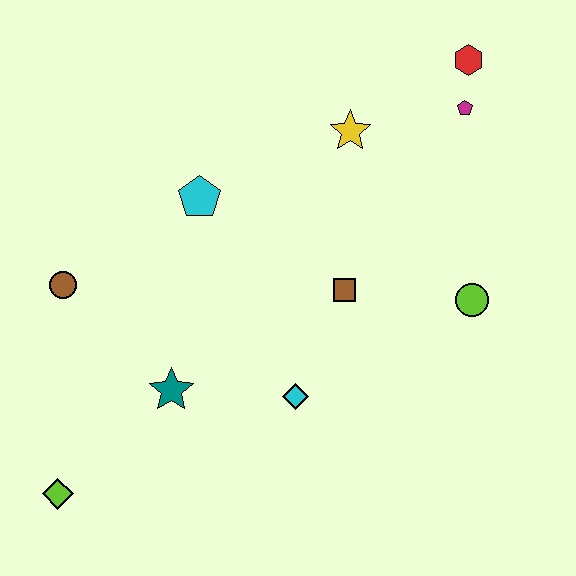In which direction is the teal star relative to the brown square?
The teal star is to the left of the brown square.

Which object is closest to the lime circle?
The brown square is closest to the lime circle.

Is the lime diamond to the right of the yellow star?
No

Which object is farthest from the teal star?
The red hexagon is farthest from the teal star.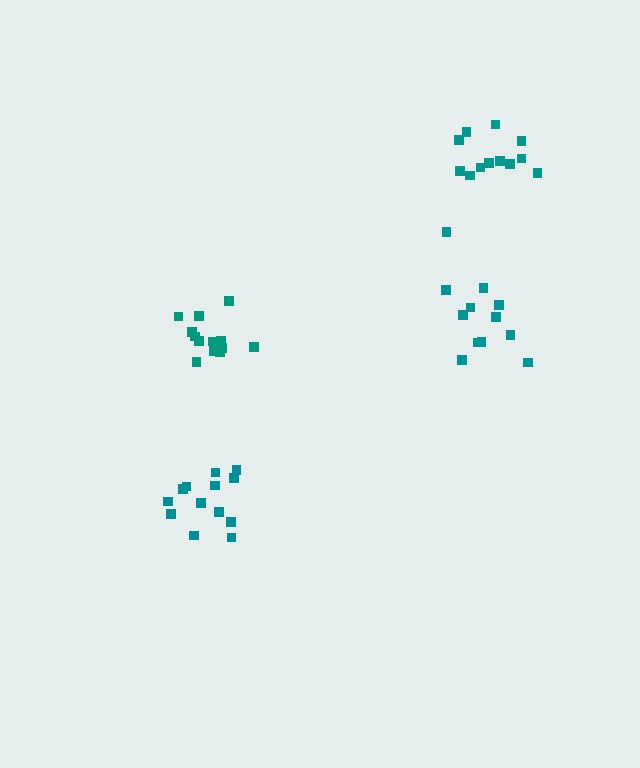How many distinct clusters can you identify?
There are 4 distinct clusters.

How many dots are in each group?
Group 1: 13 dots, Group 2: 11 dots, Group 3: 13 dots, Group 4: 13 dots (50 total).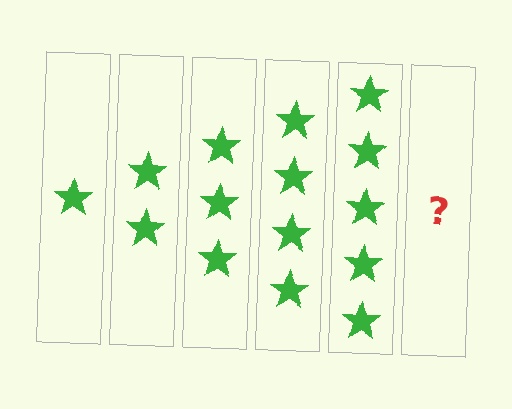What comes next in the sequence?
The next element should be 6 stars.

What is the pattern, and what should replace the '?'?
The pattern is that each step adds one more star. The '?' should be 6 stars.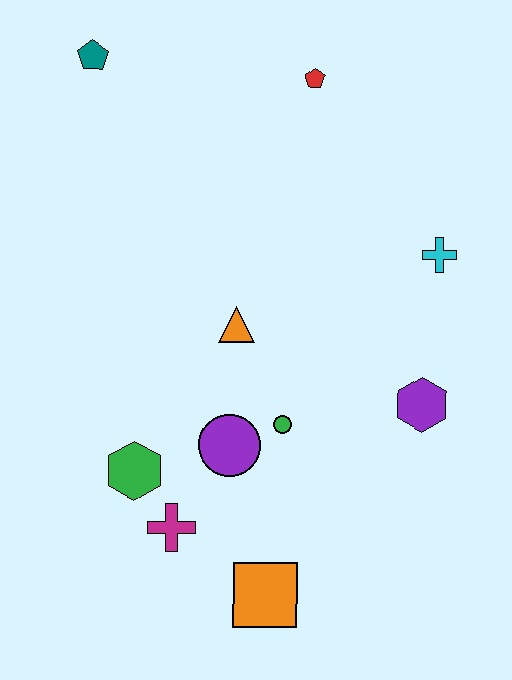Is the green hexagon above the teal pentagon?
No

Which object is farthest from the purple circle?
The teal pentagon is farthest from the purple circle.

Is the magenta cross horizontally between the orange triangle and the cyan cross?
No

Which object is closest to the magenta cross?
The green hexagon is closest to the magenta cross.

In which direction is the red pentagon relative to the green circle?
The red pentagon is above the green circle.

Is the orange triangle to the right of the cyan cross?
No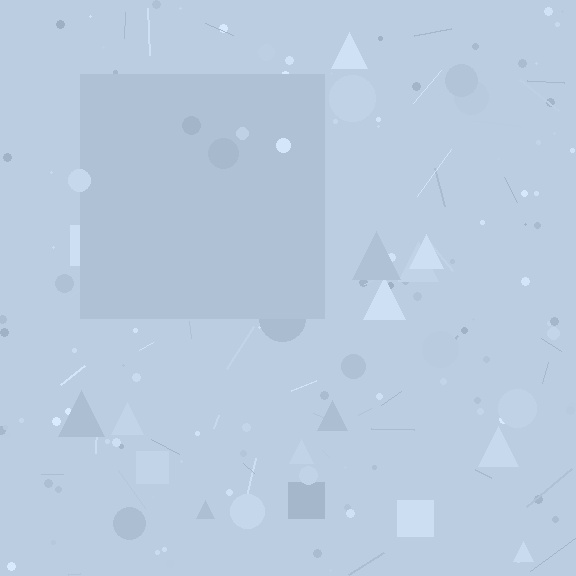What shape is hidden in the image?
A square is hidden in the image.